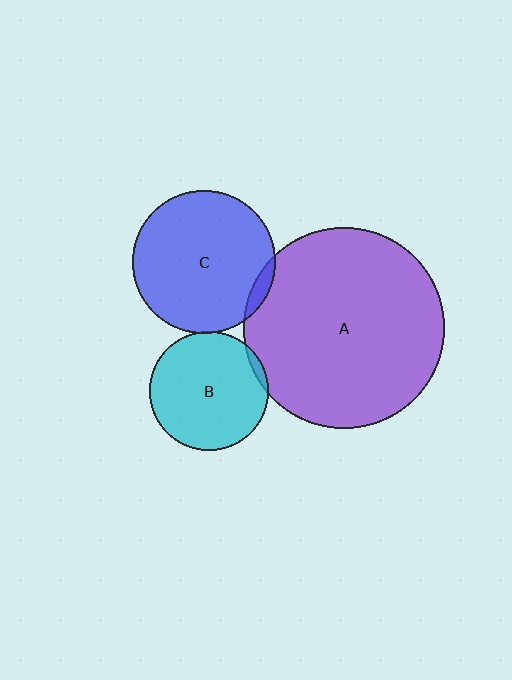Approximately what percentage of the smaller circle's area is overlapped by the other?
Approximately 5%.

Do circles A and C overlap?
Yes.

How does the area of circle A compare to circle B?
Approximately 2.8 times.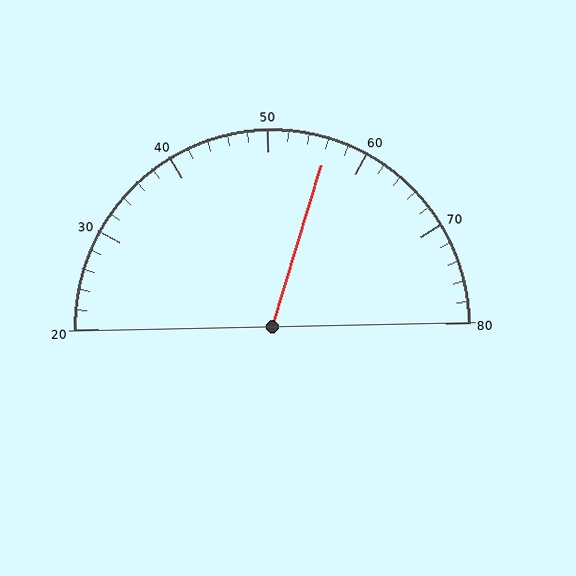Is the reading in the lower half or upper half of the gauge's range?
The reading is in the upper half of the range (20 to 80).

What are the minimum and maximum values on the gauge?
The gauge ranges from 20 to 80.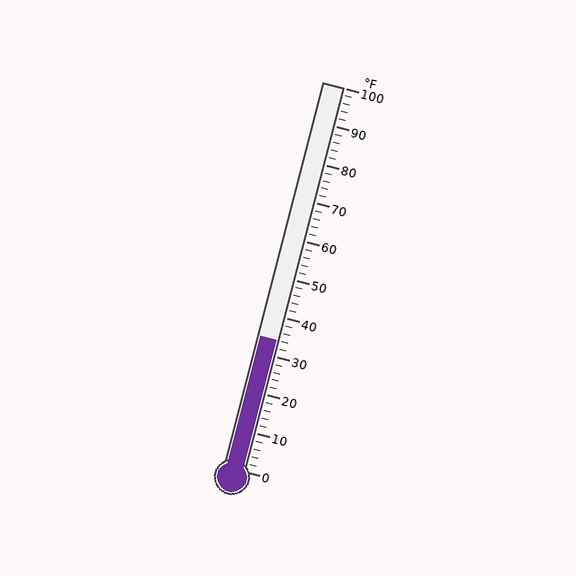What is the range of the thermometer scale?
The thermometer scale ranges from 0°F to 100°F.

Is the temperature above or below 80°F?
The temperature is below 80°F.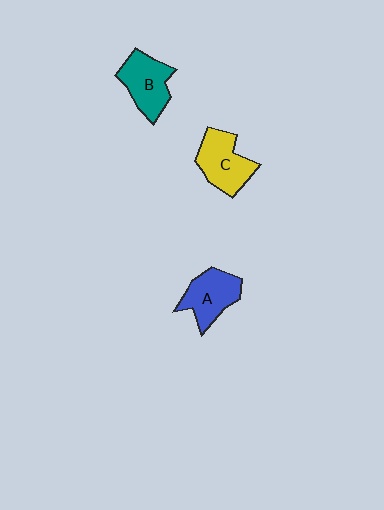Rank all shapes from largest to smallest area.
From largest to smallest: C (yellow), B (teal), A (blue).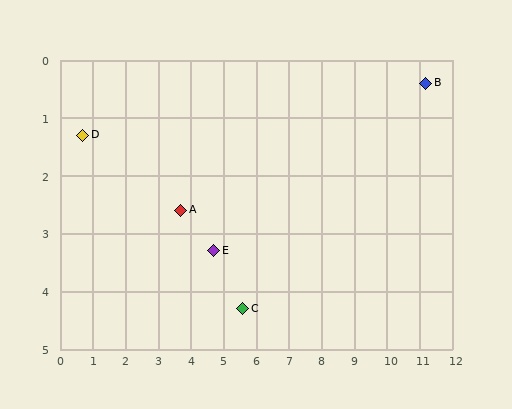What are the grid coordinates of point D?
Point D is at approximately (0.7, 1.3).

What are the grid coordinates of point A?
Point A is at approximately (3.7, 2.6).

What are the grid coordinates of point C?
Point C is at approximately (5.6, 4.3).